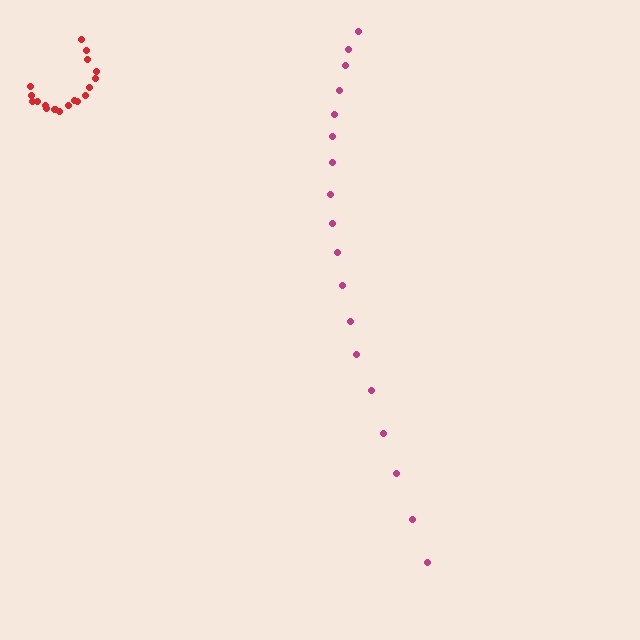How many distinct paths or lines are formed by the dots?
There are 2 distinct paths.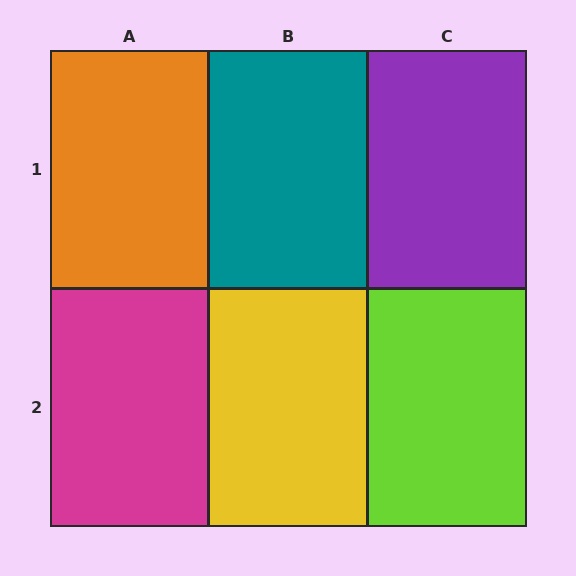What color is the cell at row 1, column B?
Teal.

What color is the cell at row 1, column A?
Orange.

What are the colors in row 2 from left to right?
Magenta, yellow, lime.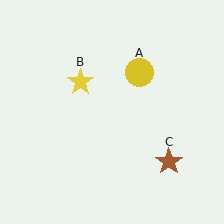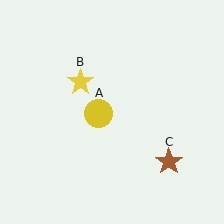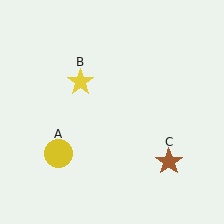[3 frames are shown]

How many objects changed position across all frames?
1 object changed position: yellow circle (object A).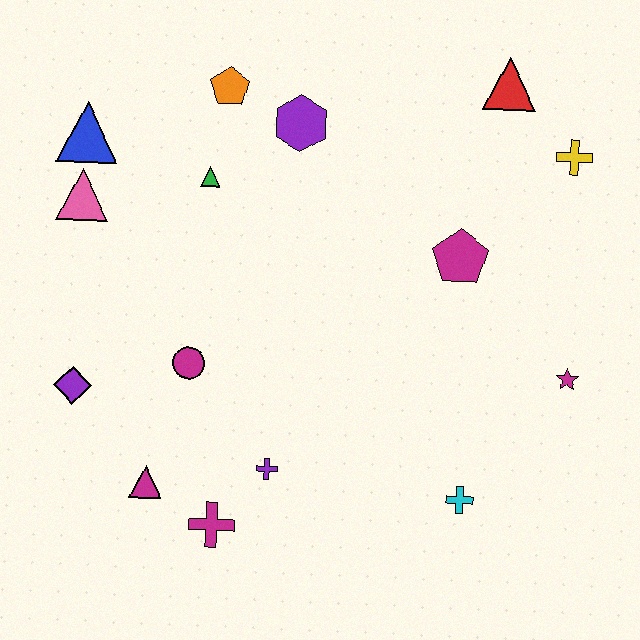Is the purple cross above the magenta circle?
No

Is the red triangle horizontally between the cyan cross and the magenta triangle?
No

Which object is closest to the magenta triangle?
The magenta cross is closest to the magenta triangle.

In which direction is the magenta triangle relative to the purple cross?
The magenta triangle is to the left of the purple cross.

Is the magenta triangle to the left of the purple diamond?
No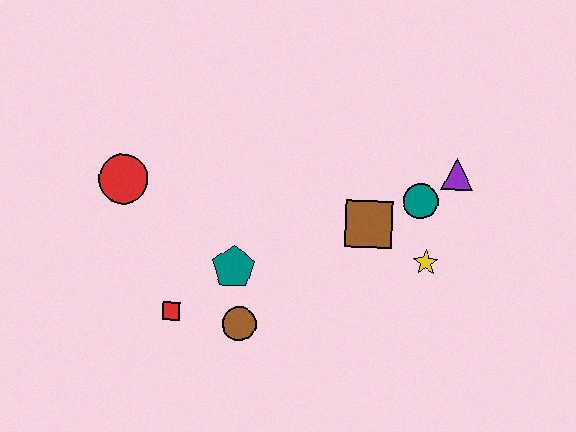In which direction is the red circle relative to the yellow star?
The red circle is to the left of the yellow star.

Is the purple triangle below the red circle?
No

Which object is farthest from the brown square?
The red circle is farthest from the brown square.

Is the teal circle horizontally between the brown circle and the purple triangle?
Yes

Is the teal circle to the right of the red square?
Yes